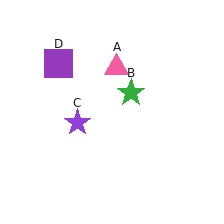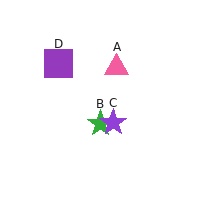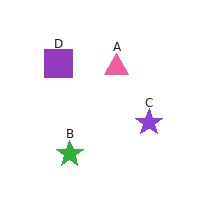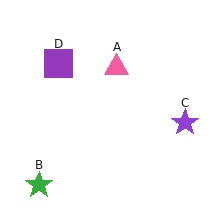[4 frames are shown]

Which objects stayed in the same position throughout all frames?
Pink triangle (object A) and purple square (object D) remained stationary.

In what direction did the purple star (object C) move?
The purple star (object C) moved right.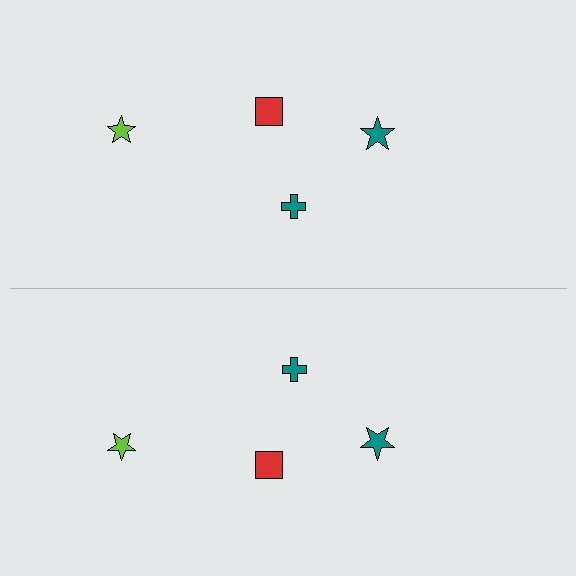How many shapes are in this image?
There are 8 shapes in this image.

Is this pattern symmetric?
Yes, this pattern has bilateral (reflection) symmetry.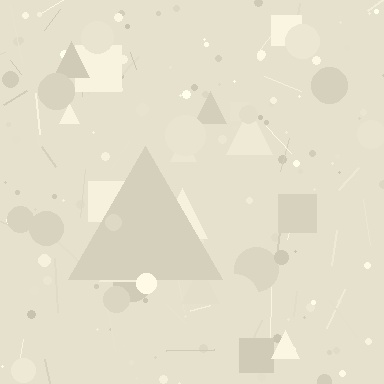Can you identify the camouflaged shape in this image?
The camouflaged shape is a triangle.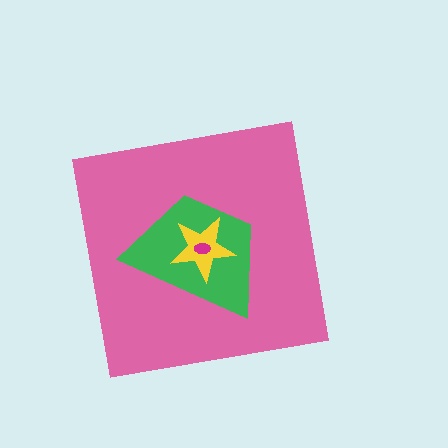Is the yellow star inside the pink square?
Yes.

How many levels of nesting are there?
4.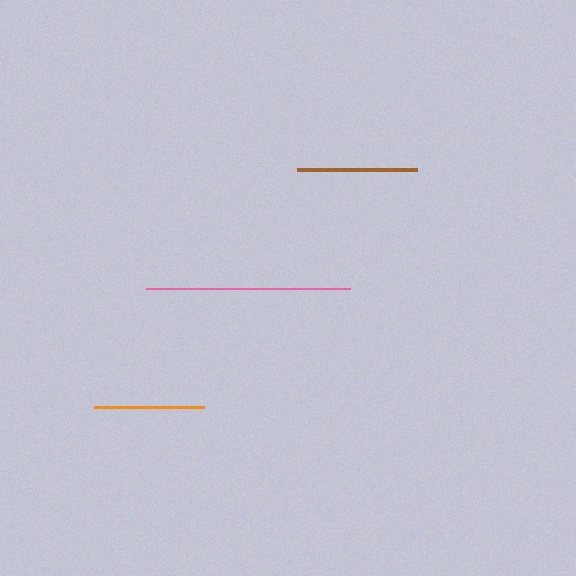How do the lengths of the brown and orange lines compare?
The brown and orange lines are approximately the same length.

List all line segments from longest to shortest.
From longest to shortest: pink, brown, orange.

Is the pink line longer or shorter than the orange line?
The pink line is longer than the orange line.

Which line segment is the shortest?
The orange line is the shortest at approximately 110 pixels.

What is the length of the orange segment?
The orange segment is approximately 110 pixels long.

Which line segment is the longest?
The pink line is the longest at approximately 204 pixels.